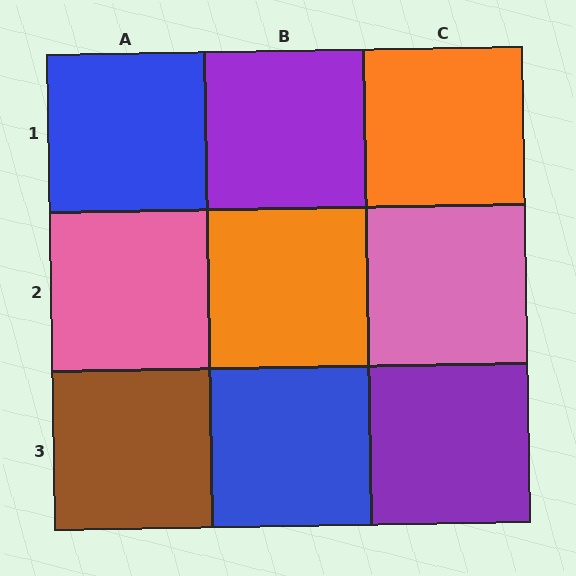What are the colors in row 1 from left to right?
Blue, purple, orange.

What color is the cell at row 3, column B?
Blue.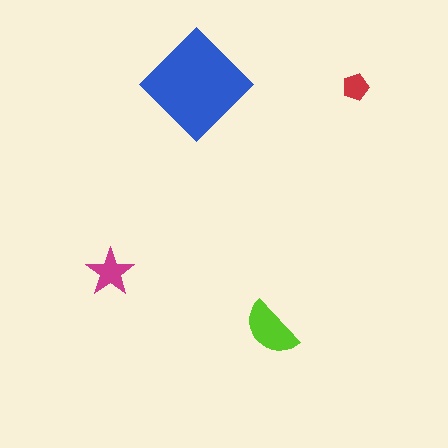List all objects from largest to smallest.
The blue diamond, the lime semicircle, the magenta star, the red pentagon.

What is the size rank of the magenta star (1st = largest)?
3rd.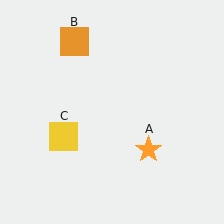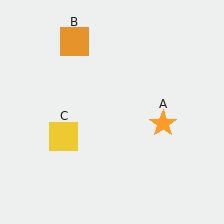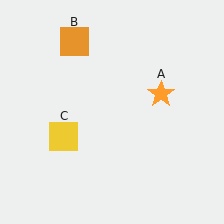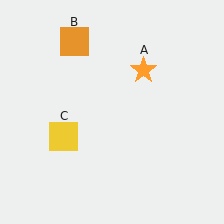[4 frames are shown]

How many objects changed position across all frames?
1 object changed position: orange star (object A).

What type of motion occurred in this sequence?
The orange star (object A) rotated counterclockwise around the center of the scene.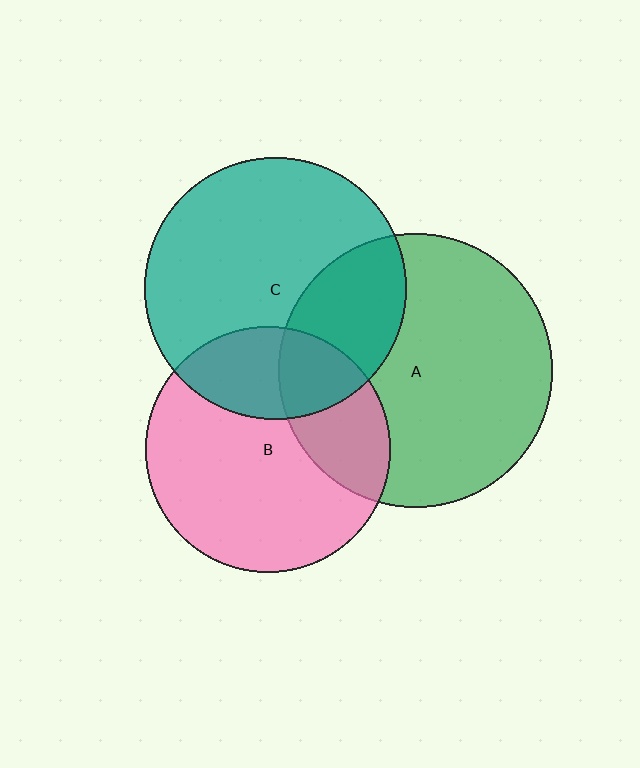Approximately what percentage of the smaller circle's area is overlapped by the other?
Approximately 30%.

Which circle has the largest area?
Circle A (green).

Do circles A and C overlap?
Yes.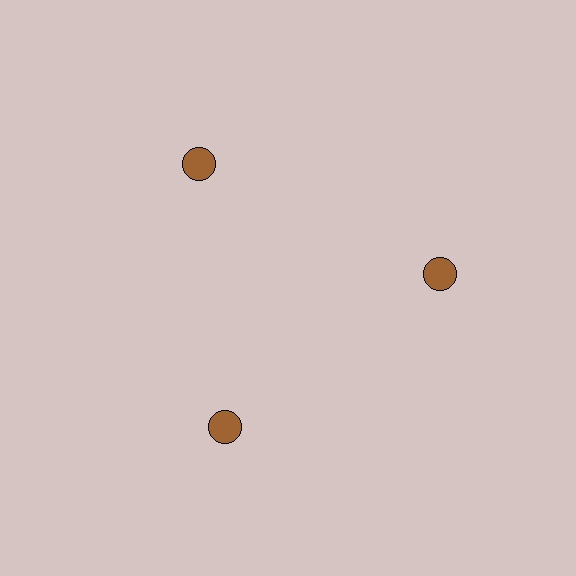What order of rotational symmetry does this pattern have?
This pattern has 3-fold rotational symmetry.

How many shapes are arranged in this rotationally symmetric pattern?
There are 3 shapes, arranged in 3 groups of 1.